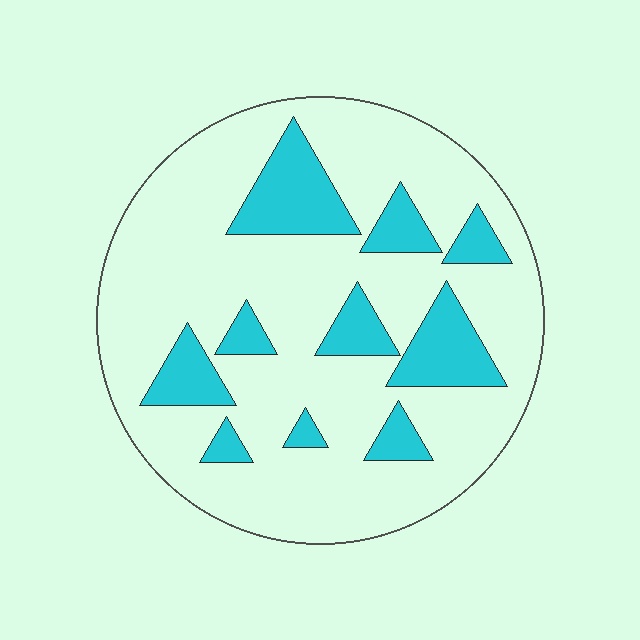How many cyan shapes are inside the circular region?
10.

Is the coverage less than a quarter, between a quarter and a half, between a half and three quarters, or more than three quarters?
Less than a quarter.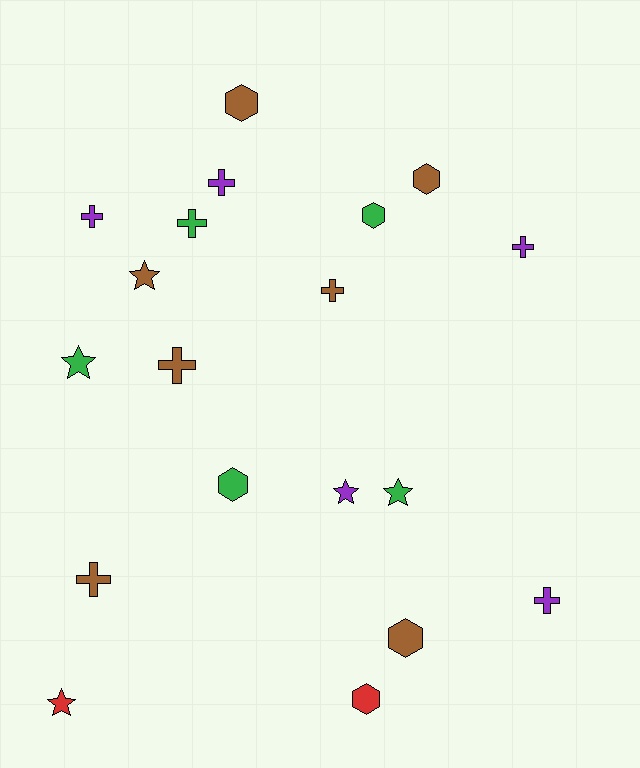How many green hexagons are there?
There are 2 green hexagons.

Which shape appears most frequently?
Cross, with 8 objects.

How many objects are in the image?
There are 19 objects.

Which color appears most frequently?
Brown, with 7 objects.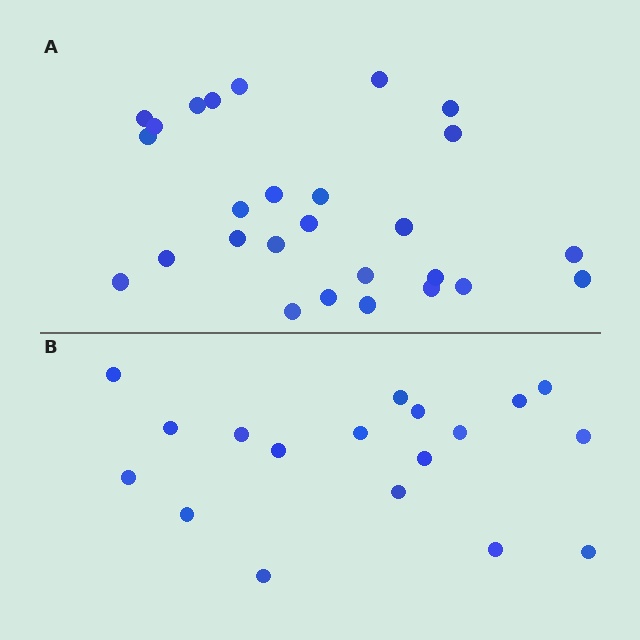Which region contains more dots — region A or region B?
Region A (the top region) has more dots.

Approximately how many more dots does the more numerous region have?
Region A has roughly 8 or so more dots than region B.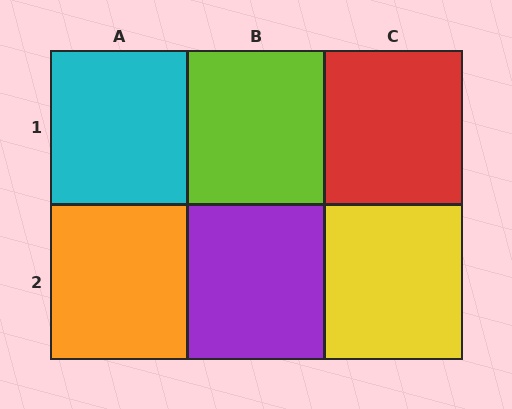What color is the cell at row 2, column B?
Purple.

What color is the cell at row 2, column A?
Orange.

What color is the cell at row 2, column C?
Yellow.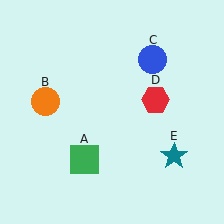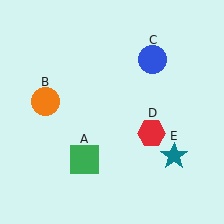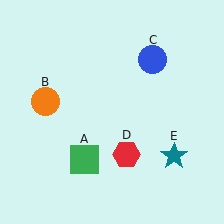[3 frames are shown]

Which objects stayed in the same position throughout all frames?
Green square (object A) and orange circle (object B) and blue circle (object C) and teal star (object E) remained stationary.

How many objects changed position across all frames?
1 object changed position: red hexagon (object D).